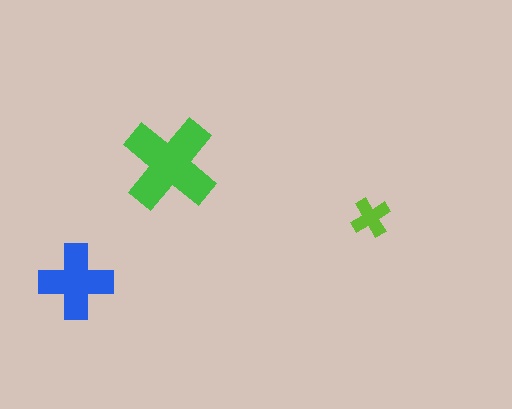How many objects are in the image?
There are 3 objects in the image.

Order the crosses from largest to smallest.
the green one, the blue one, the lime one.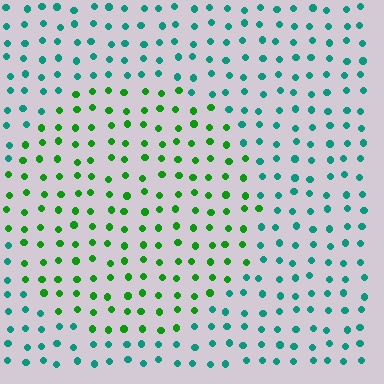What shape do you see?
I see a circle.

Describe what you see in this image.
The image is filled with small teal elements in a uniform arrangement. A circle-shaped region is visible where the elements are tinted to a slightly different hue, forming a subtle color boundary.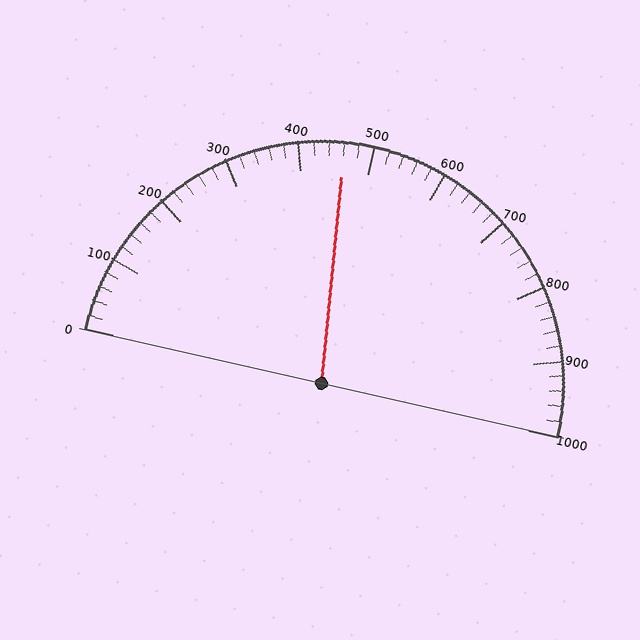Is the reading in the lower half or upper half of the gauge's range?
The reading is in the lower half of the range (0 to 1000).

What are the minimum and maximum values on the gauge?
The gauge ranges from 0 to 1000.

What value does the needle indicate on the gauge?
The needle indicates approximately 460.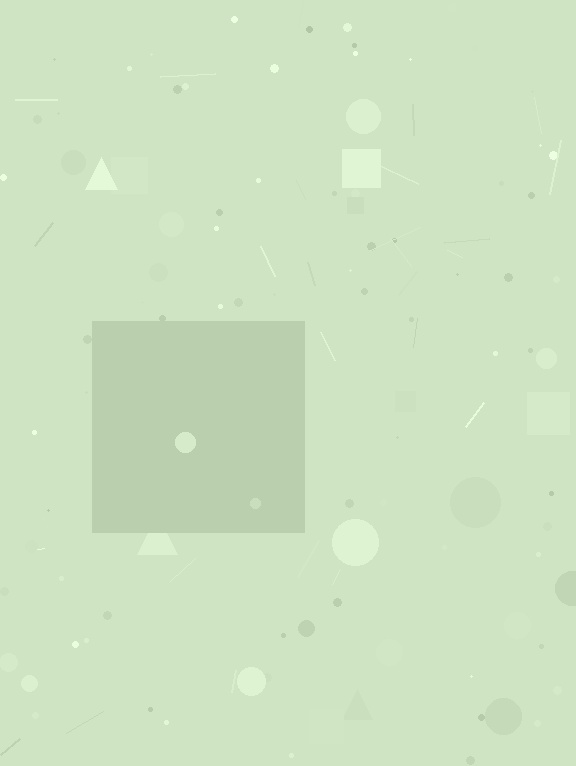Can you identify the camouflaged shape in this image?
The camouflaged shape is a square.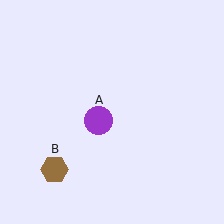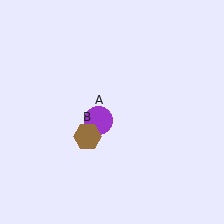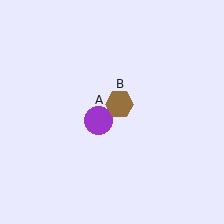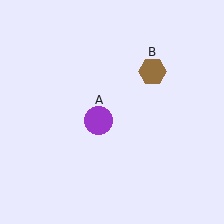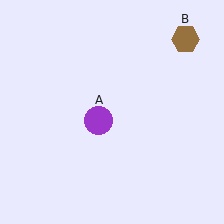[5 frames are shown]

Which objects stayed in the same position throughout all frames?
Purple circle (object A) remained stationary.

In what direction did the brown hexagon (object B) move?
The brown hexagon (object B) moved up and to the right.